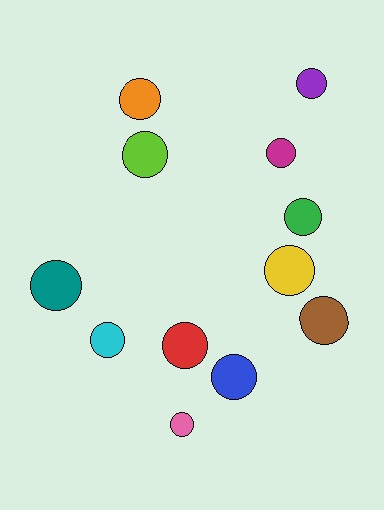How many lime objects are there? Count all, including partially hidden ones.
There is 1 lime object.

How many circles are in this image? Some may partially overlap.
There are 12 circles.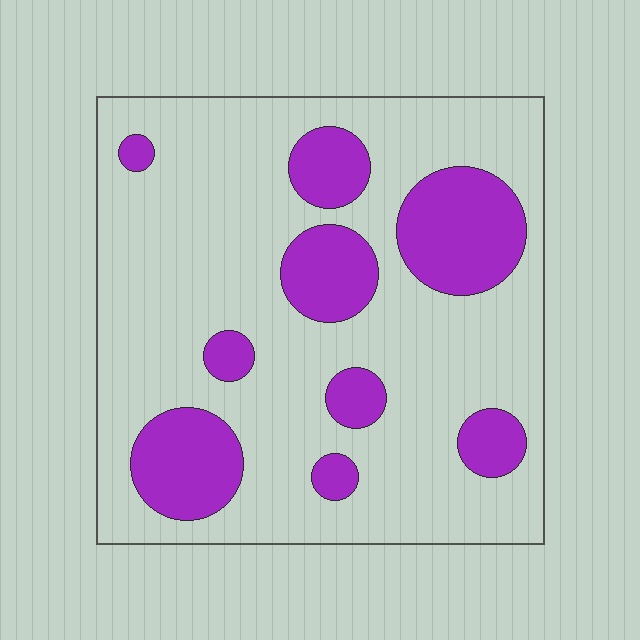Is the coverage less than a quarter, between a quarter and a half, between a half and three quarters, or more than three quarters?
Less than a quarter.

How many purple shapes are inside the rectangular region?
9.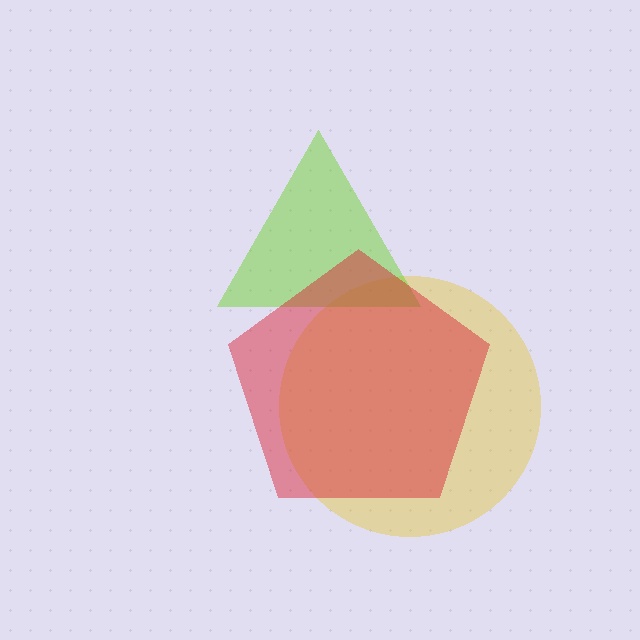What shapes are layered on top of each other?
The layered shapes are: a yellow circle, a lime triangle, a red pentagon.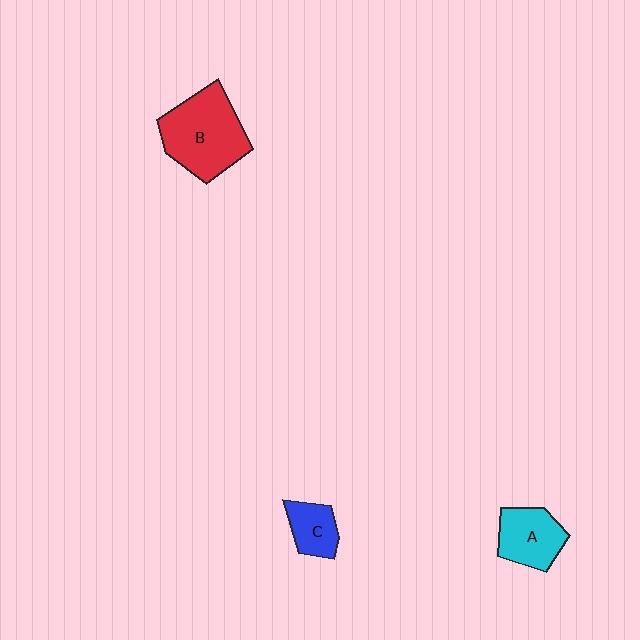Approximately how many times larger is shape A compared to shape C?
Approximately 1.5 times.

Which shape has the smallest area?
Shape C (blue).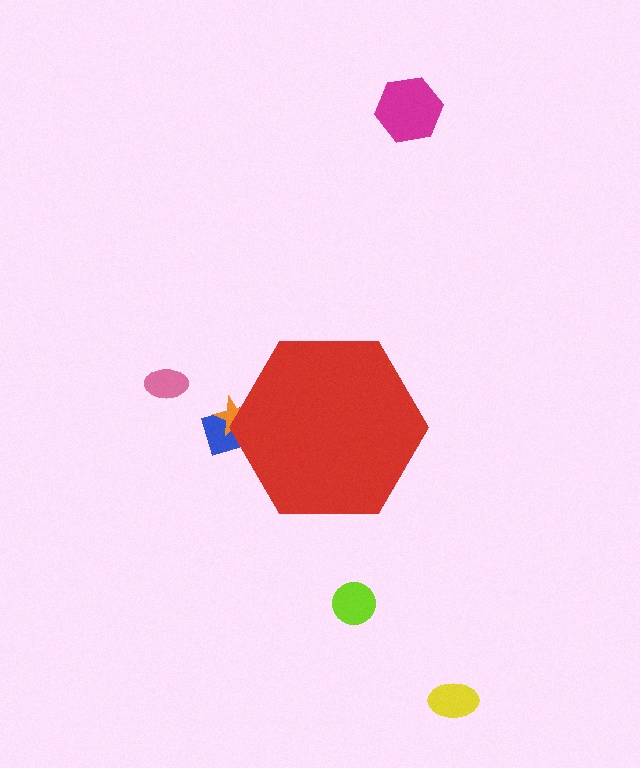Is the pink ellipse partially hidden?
No, the pink ellipse is fully visible.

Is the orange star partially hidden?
Yes, the orange star is partially hidden behind the red hexagon.